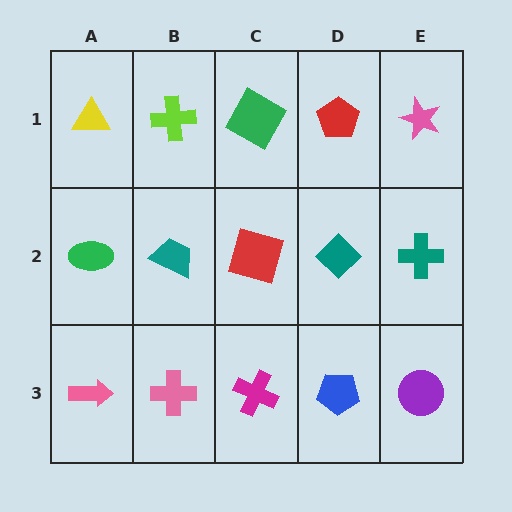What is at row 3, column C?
A magenta cross.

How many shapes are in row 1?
5 shapes.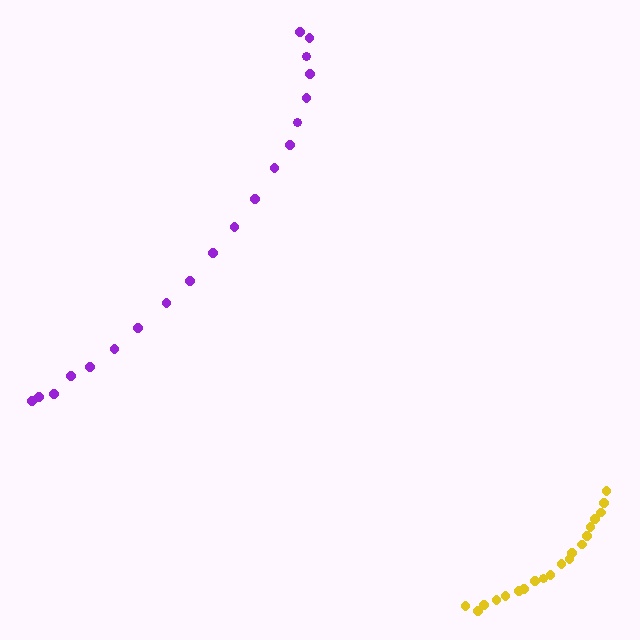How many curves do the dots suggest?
There are 2 distinct paths.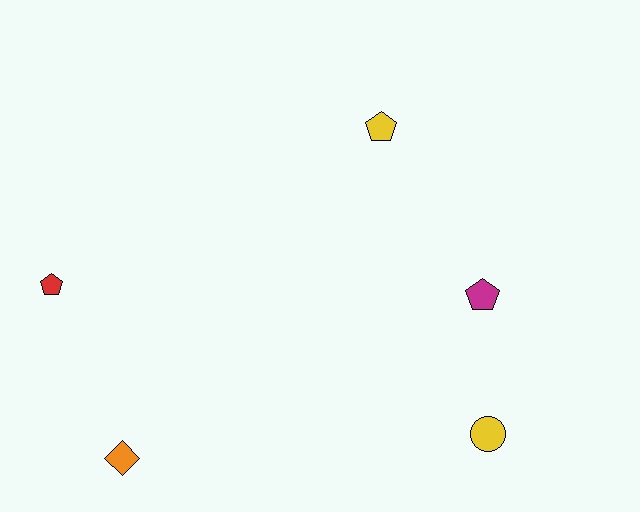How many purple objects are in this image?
There are no purple objects.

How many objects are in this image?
There are 5 objects.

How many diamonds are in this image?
There is 1 diamond.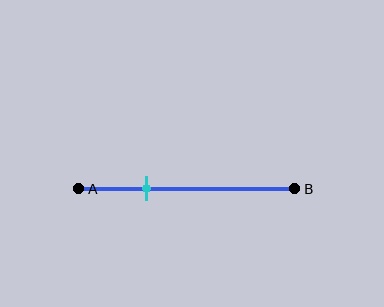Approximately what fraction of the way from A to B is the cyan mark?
The cyan mark is approximately 30% of the way from A to B.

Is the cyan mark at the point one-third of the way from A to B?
Yes, the mark is approximately at the one-third point.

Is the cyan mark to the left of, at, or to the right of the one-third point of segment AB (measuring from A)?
The cyan mark is approximately at the one-third point of segment AB.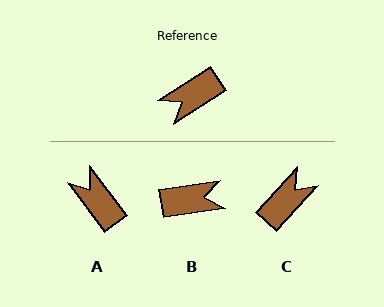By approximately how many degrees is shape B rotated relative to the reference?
Approximately 156 degrees counter-clockwise.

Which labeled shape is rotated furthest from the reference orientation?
C, about 164 degrees away.